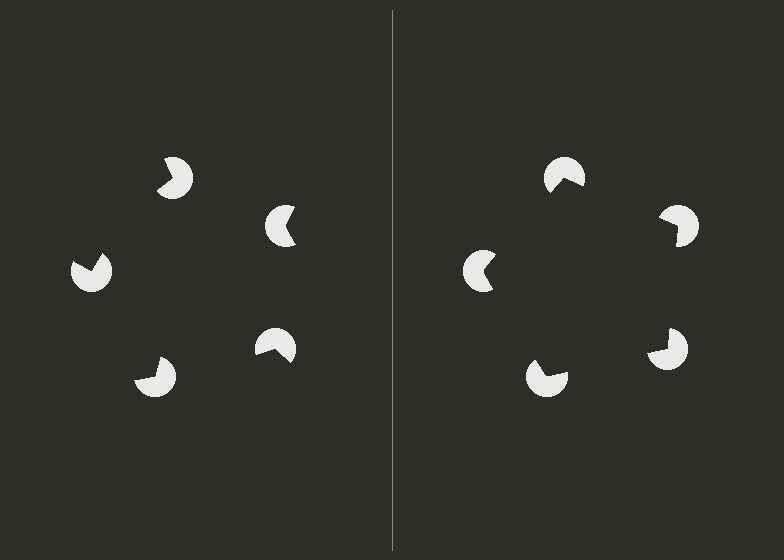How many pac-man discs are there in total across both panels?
10 — 5 on each side.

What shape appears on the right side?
An illusory pentagon.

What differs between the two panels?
The pac-man discs are positioned identically on both sides; only the wedge orientations differ. On the right they align to a pentagon; on the left they are misaligned.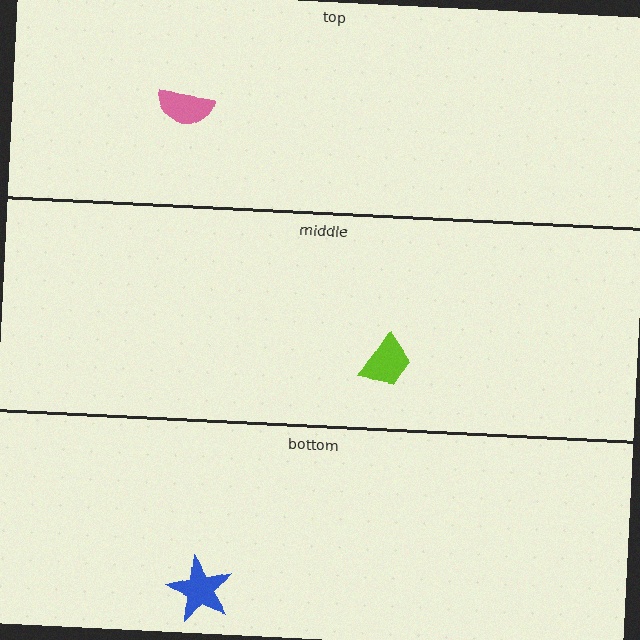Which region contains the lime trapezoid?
The middle region.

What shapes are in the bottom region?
The blue star.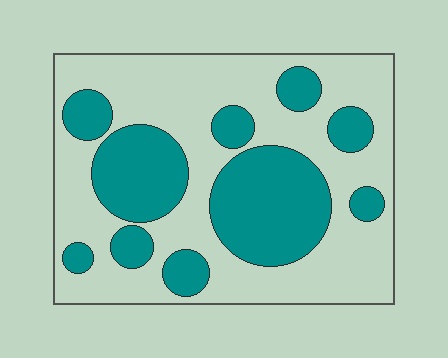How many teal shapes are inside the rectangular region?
10.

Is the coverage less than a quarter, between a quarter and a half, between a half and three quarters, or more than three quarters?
Between a quarter and a half.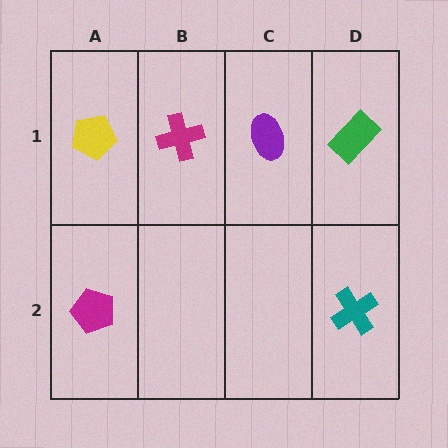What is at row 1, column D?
A green rectangle.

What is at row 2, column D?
A teal cross.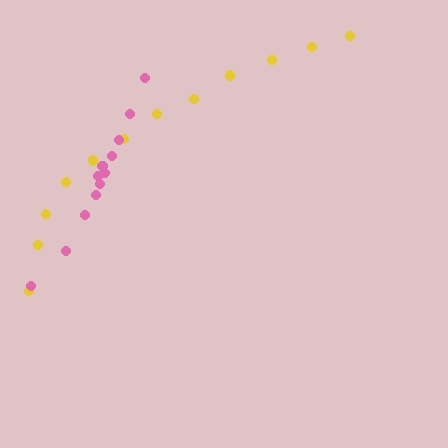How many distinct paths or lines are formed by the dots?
There are 2 distinct paths.